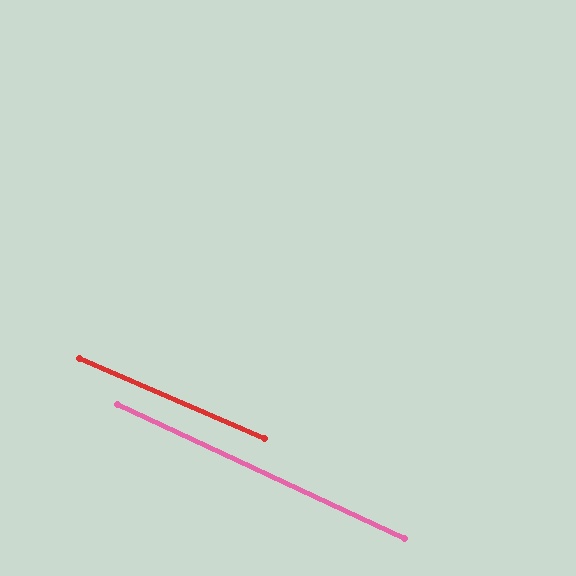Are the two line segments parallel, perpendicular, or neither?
Parallel — their directions differ by only 1.8°.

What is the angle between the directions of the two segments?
Approximately 2 degrees.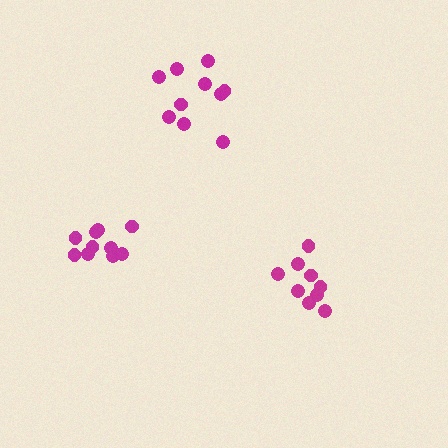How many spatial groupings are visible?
There are 3 spatial groupings.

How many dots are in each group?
Group 1: 10 dots, Group 2: 10 dots, Group 3: 9 dots (29 total).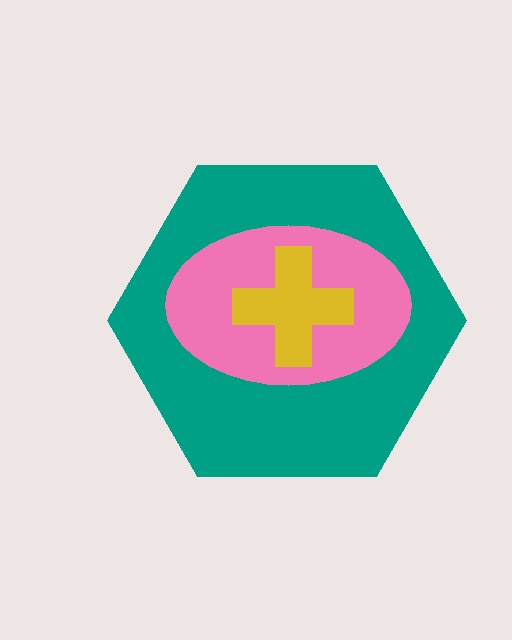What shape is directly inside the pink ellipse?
The yellow cross.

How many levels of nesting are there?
3.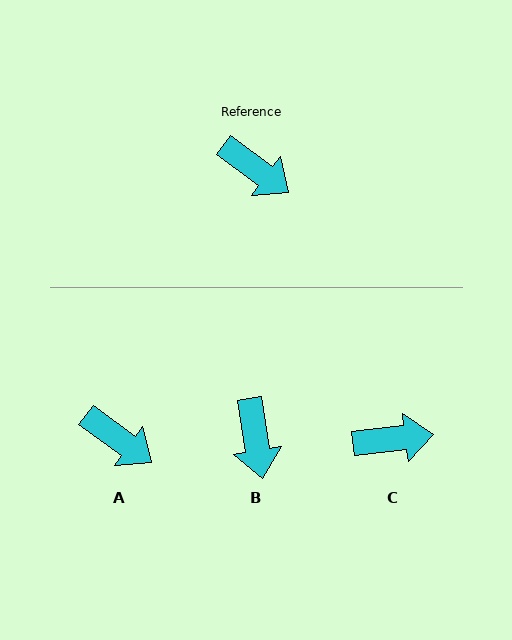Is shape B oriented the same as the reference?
No, it is off by about 44 degrees.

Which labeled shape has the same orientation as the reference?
A.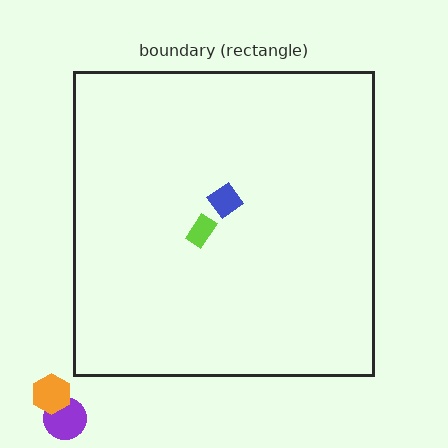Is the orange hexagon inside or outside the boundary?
Outside.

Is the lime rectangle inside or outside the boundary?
Inside.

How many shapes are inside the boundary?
2 inside, 2 outside.